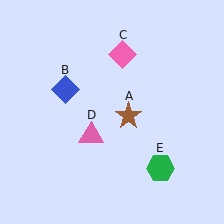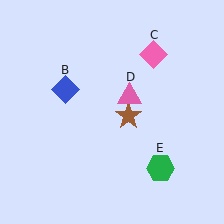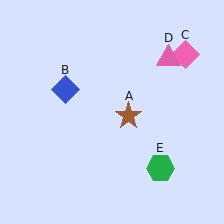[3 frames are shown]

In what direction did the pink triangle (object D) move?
The pink triangle (object D) moved up and to the right.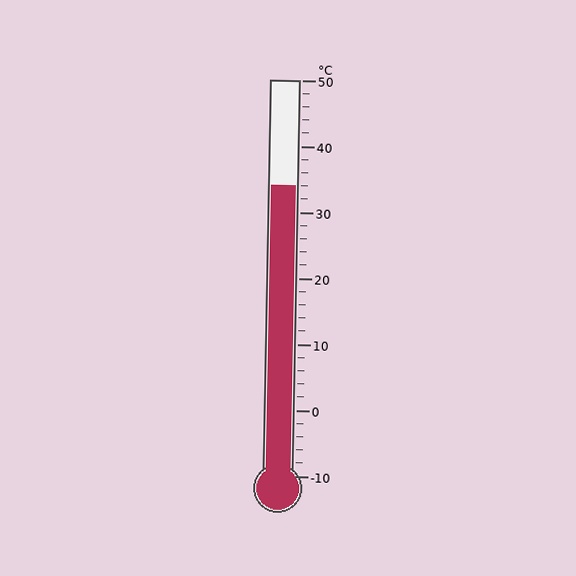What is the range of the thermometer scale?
The thermometer scale ranges from -10°C to 50°C.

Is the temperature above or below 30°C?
The temperature is above 30°C.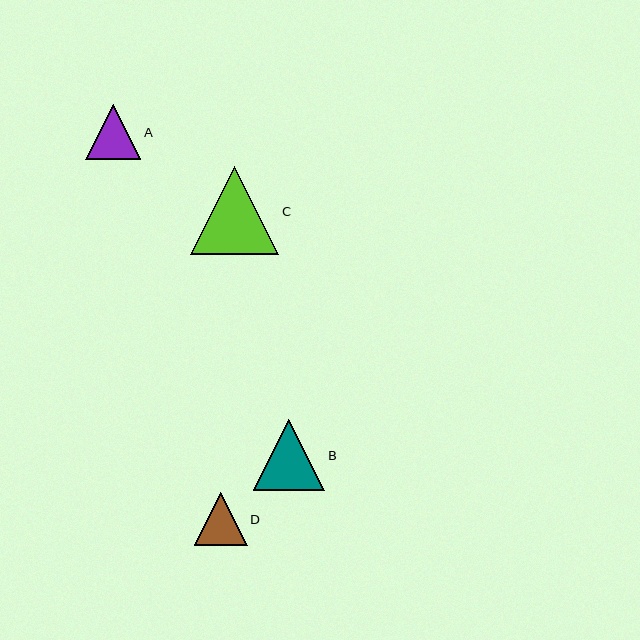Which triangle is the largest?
Triangle C is the largest with a size of approximately 88 pixels.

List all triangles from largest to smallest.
From largest to smallest: C, B, A, D.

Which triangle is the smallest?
Triangle D is the smallest with a size of approximately 53 pixels.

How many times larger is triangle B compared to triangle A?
Triangle B is approximately 1.3 times the size of triangle A.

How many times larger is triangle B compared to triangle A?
Triangle B is approximately 1.3 times the size of triangle A.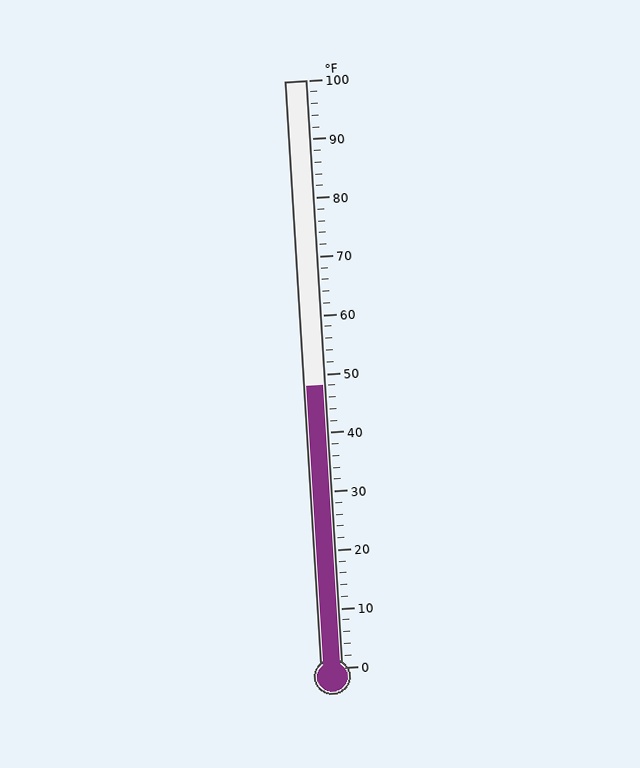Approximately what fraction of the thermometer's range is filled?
The thermometer is filled to approximately 50% of its range.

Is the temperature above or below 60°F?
The temperature is below 60°F.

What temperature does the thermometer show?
The thermometer shows approximately 48°F.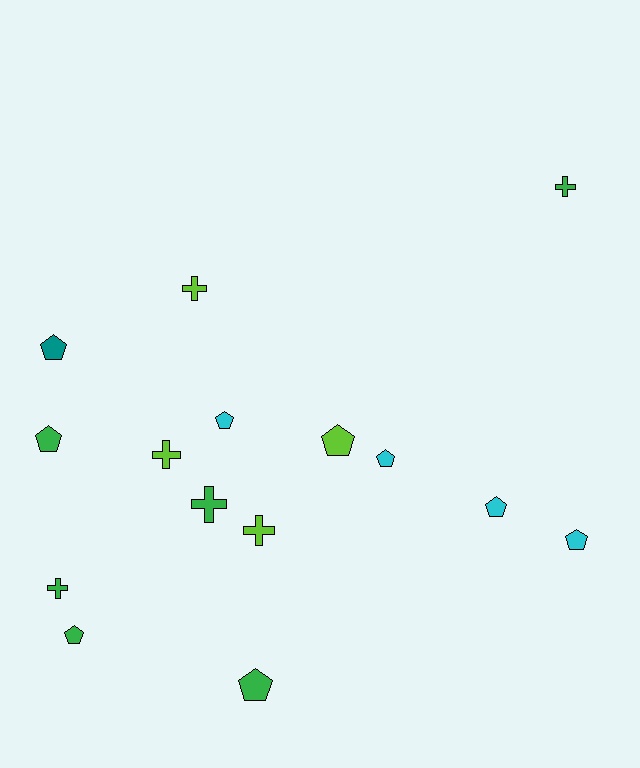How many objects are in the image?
There are 15 objects.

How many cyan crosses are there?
There are no cyan crosses.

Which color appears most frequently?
Green, with 6 objects.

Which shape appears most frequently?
Pentagon, with 9 objects.